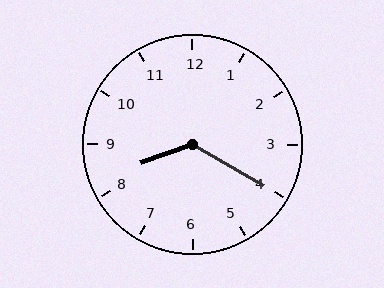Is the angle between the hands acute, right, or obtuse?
It is obtuse.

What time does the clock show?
8:20.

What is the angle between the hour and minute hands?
Approximately 130 degrees.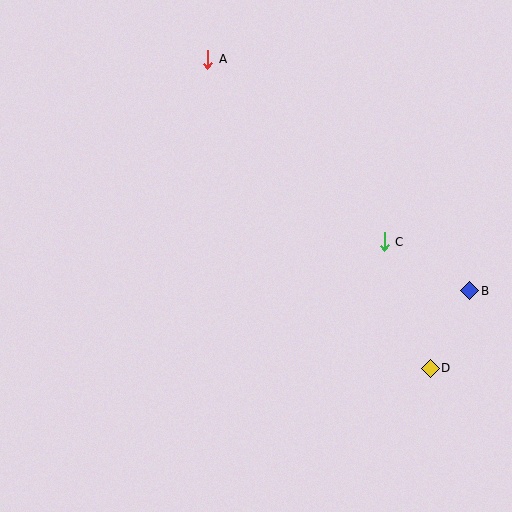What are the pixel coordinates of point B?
Point B is at (470, 291).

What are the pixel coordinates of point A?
Point A is at (208, 59).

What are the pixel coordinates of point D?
Point D is at (430, 368).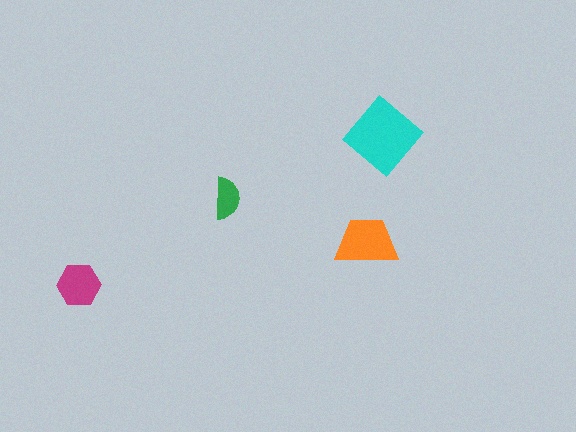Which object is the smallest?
The green semicircle.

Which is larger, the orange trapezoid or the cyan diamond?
The cyan diamond.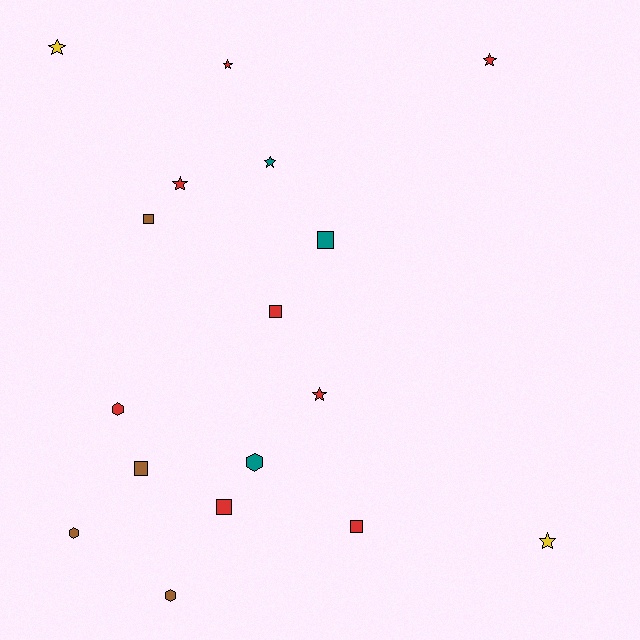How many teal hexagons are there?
There is 1 teal hexagon.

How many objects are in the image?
There are 17 objects.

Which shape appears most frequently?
Star, with 7 objects.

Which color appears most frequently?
Red, with 8 objects.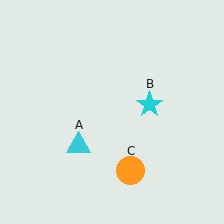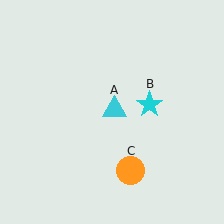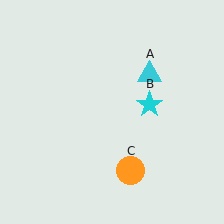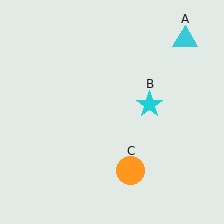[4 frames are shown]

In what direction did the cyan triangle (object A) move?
The cyan triangle (object A) moved up and to the right.